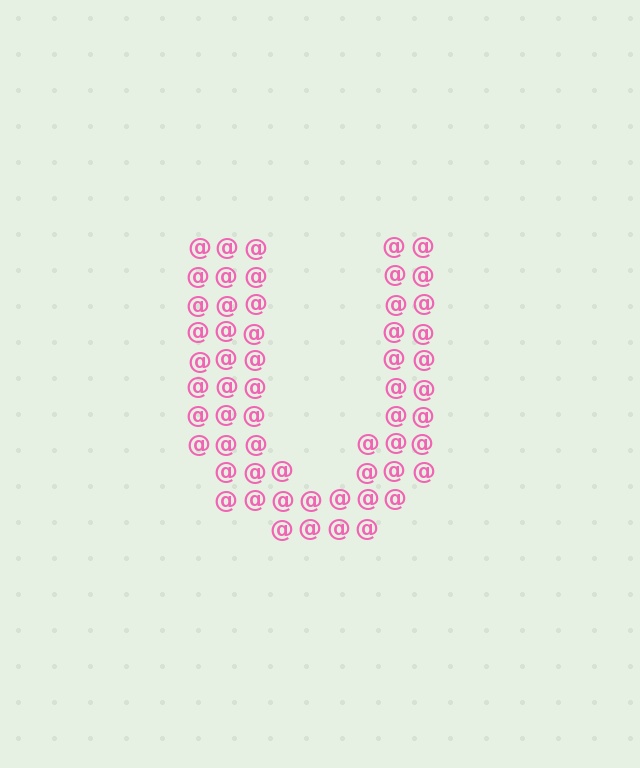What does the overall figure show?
The overall figure shows the letter U.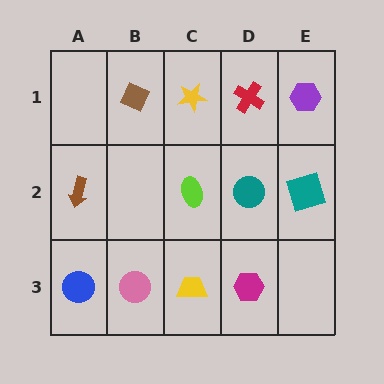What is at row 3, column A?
A blue circle.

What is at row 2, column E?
A teal square.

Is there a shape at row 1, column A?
No, that cell is empty.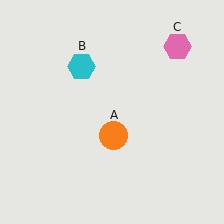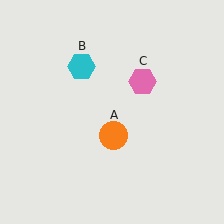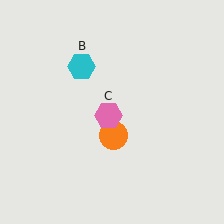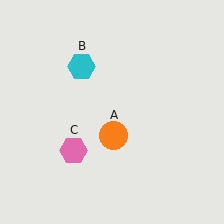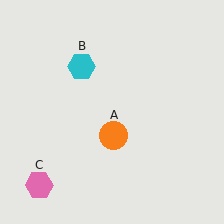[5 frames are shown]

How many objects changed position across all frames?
1 object changed position: pink hexagon (object C).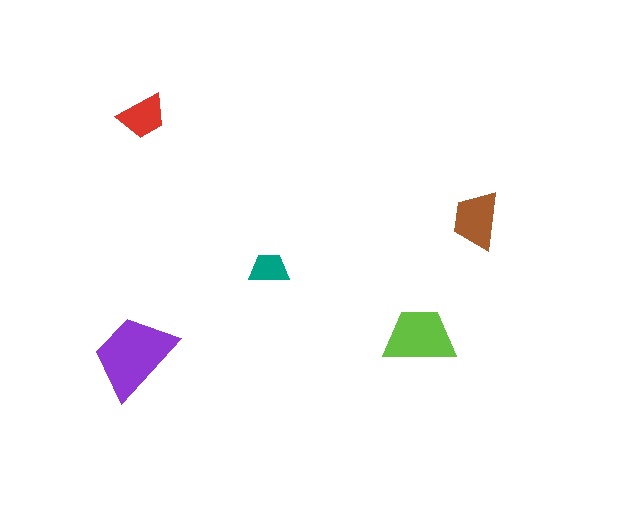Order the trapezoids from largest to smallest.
the purple one, the lime one, the brown one, the red one, the teal one.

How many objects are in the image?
There are 5 objects in the image.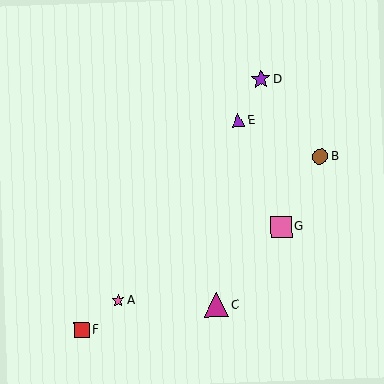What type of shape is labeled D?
Shape D is a purple star.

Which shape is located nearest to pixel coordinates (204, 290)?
The magenta triangle (labeled C) at (216, 305) is nearest to that location.